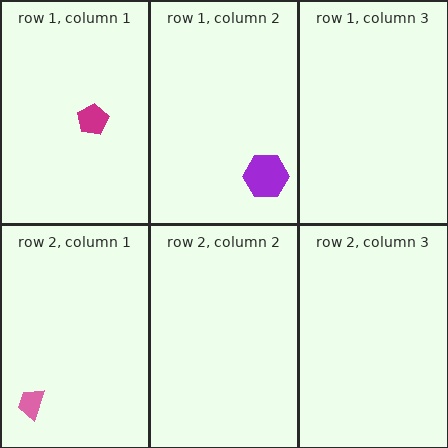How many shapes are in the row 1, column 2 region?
1.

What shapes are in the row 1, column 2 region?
The purple hexagon.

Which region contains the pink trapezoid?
The row 2, column 1 region.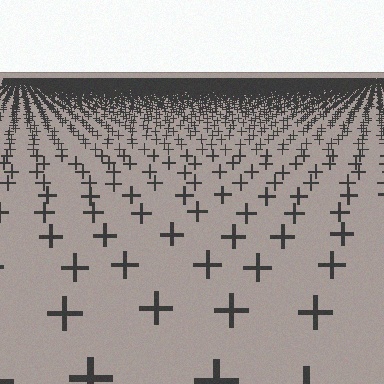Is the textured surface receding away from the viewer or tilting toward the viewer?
The surface is receding away from the viewer. Texture elements get smaller and denser toward the top.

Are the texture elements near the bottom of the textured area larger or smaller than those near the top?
Larger. Near the bottom, elements are closer to the viewer and appear at a bigger on-screen size.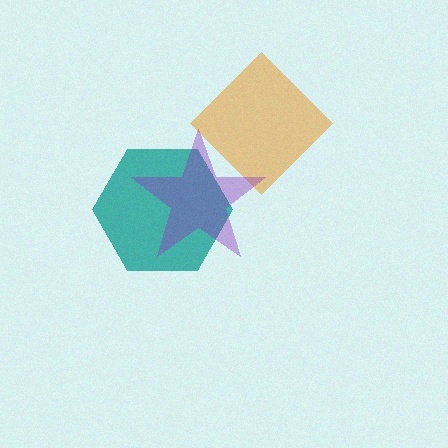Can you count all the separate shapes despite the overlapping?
Yes, there are 3 separate shapes.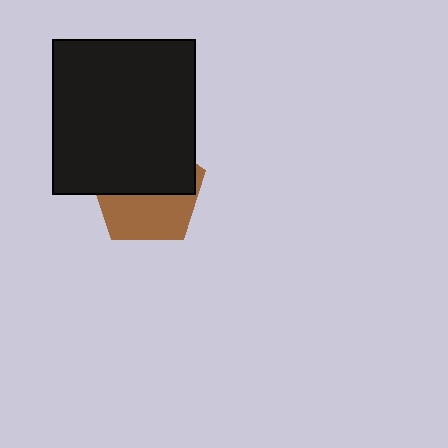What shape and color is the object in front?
The object in front is a black rectangle.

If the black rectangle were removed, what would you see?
You would see the complete brown pentagon.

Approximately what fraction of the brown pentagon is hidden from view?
Roughly 56% of the brown pentagon is hidden behind the black rectangle.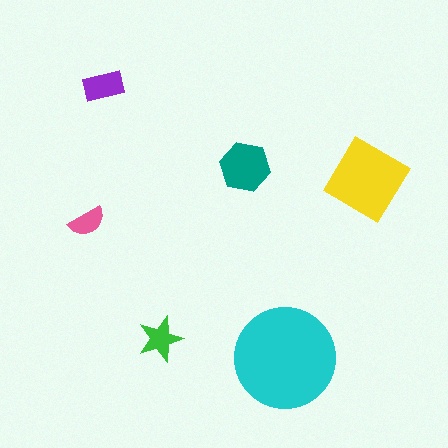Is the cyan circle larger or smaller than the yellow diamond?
Larger.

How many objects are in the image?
There are 6 objects in the image.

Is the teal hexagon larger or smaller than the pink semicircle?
Larger.